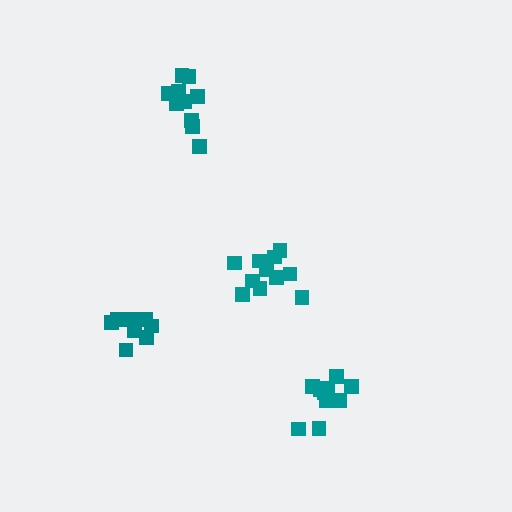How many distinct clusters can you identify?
There are 4 distinct clusters.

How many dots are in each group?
Group 1: 11 dots, Group 2: 12 dots, Group 3: 11 dots, Group 4: 9 dots (43 total).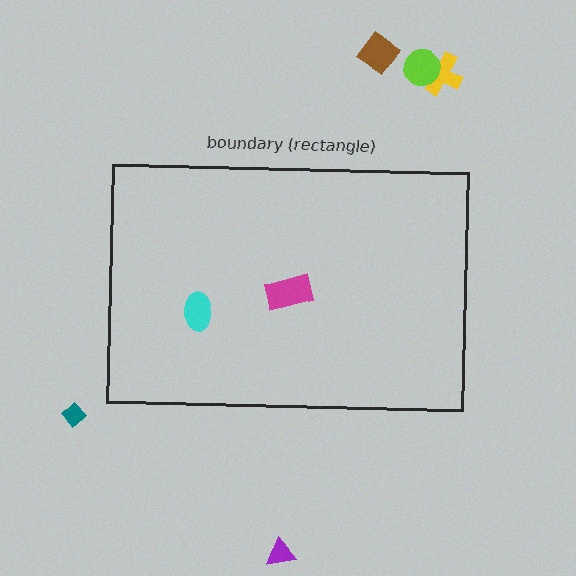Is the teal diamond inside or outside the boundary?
Outside.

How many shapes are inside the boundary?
2 inside, 5 outside.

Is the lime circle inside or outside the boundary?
Outside.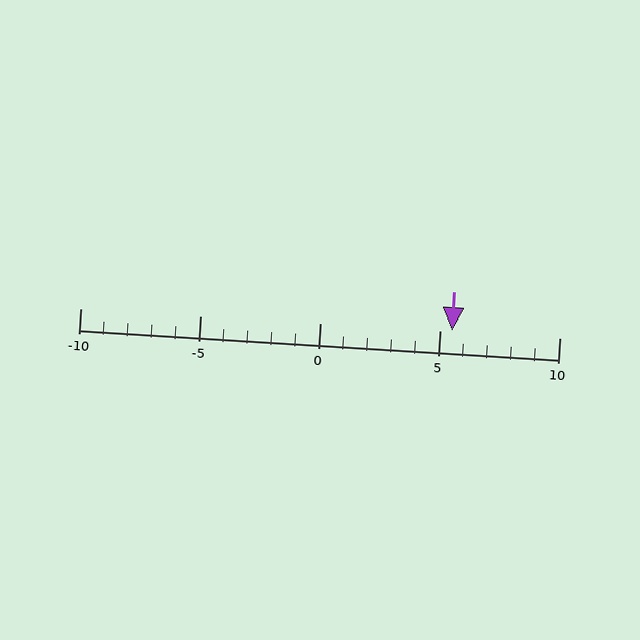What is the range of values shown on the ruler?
The ruler shows values from -10 to 10.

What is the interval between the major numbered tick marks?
The major tick marks are spaced 5 units apart.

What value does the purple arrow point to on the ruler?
The purple arrow points to approximately 6.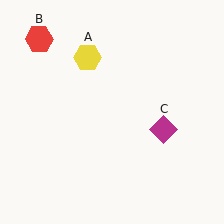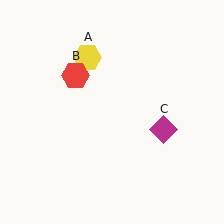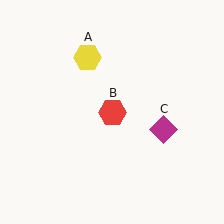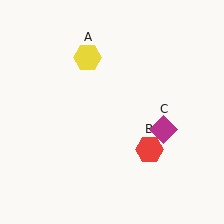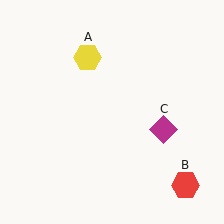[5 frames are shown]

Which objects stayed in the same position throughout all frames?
Yellow hexagon (object A) and magenta diamond (object C) remained stationary.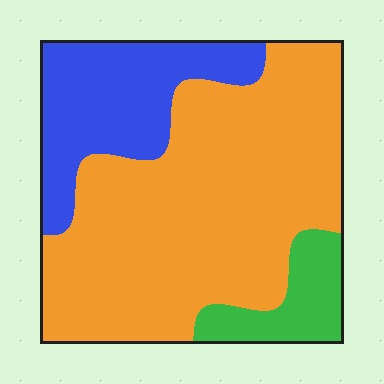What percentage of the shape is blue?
Blue takes up about one quarter (1/4) of the shape.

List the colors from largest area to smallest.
From largest to smallest: orange, blue, green.